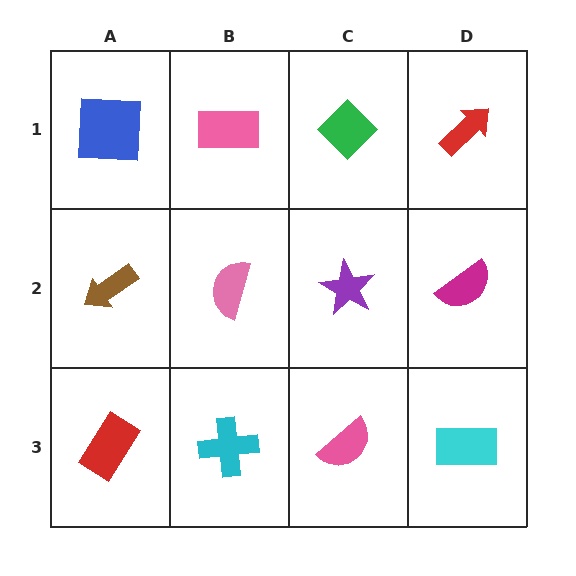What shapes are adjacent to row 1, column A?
A brown arrow (row 2, column A), a pink rectangle (row 1, column B).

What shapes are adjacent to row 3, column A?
A brown arrow (row 2, column A), a cyan cross (row 3, column B).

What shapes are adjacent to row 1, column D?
A magenta semicircle (row 2, column D), a green diamond (row 1, column C).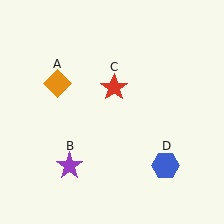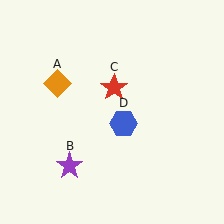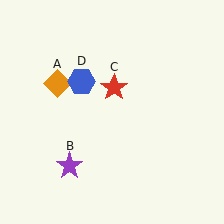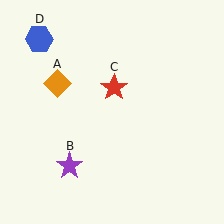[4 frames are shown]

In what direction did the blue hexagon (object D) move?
The blue hexagon (object D) moved up and to the left.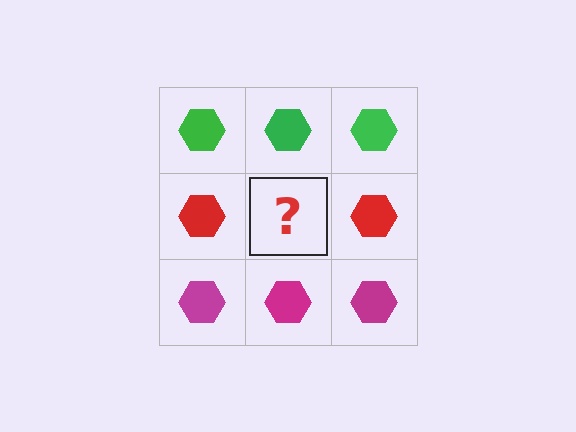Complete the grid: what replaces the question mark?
The question mark should be replaced with a red hexagon.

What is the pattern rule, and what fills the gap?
The rule is that each row has a consistent color. The gap should be filled with a red hexagon.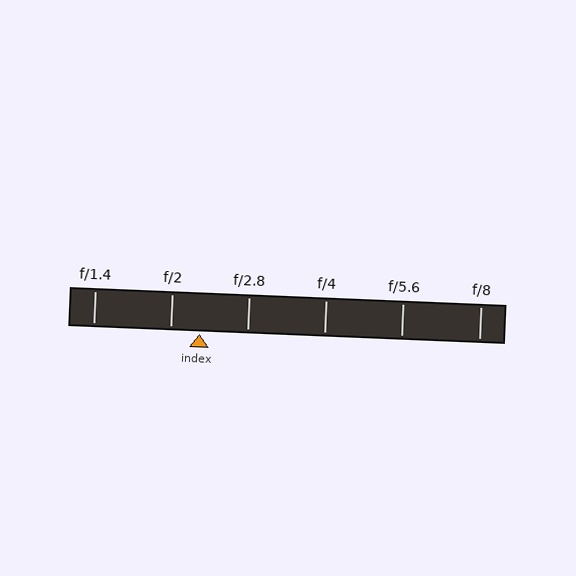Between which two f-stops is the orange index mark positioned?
The index mark is between f/2 and f/2.8.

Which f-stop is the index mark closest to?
The index mark is closest to f/2.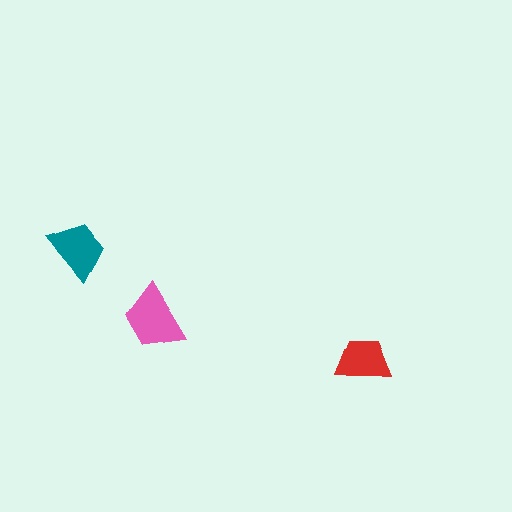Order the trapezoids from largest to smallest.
the pink one, the teal one, the red one.